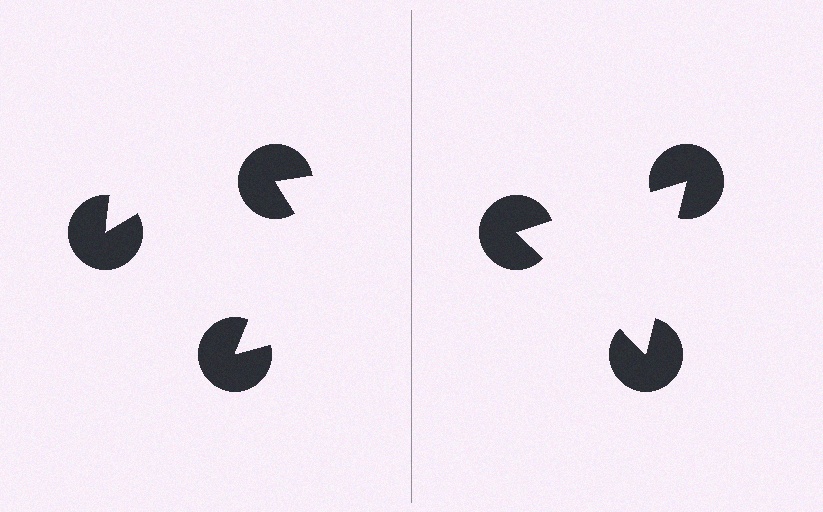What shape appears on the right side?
An illusory triangle.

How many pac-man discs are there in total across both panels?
6 — 3 on each side.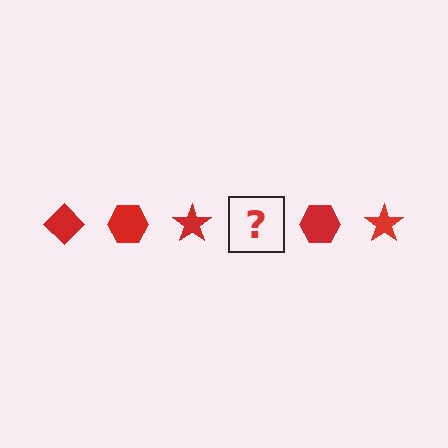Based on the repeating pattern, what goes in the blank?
The blank should be a red diamond.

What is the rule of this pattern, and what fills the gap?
The rule is that the pattern cycles through diamond, hexagon, star shapes in red. The gap should be filled with a red diamond.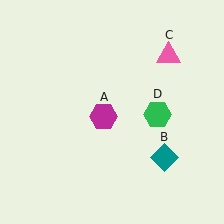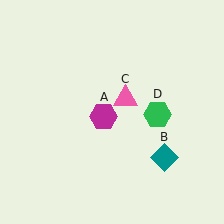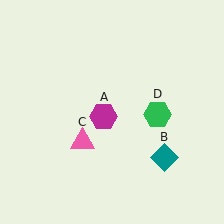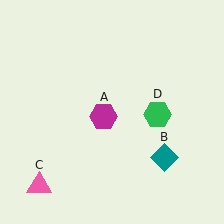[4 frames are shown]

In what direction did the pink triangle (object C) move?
The pink triangle (object C) moved down and to the left.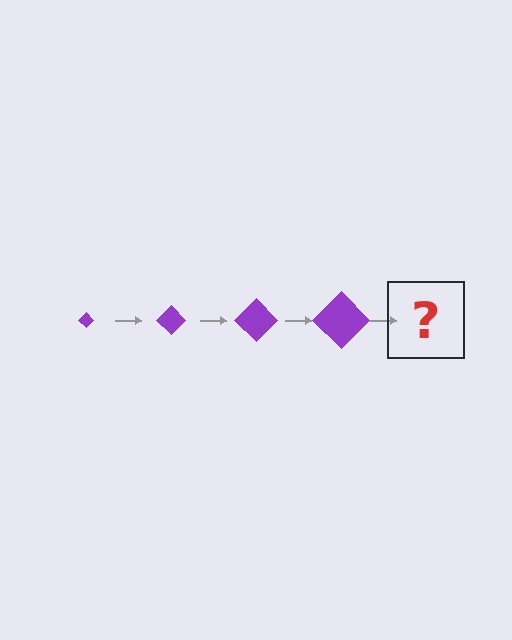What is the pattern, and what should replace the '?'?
The pattern is that the diamond gets progressively larger each step. The '?' should be a purple diamond, larger than the previous one.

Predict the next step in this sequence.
The next step is a purple diamond, larger than the previous one.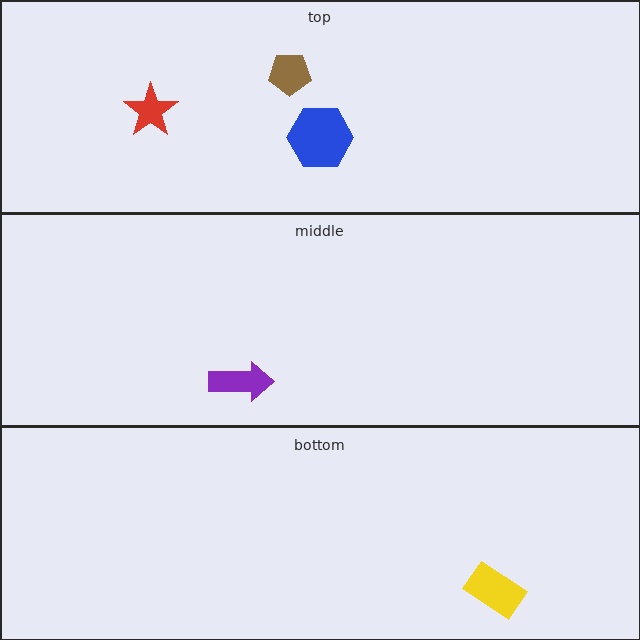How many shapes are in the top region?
3.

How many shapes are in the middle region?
1.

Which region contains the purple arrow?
The middle region.